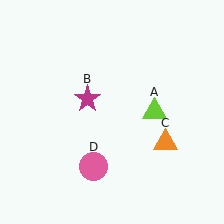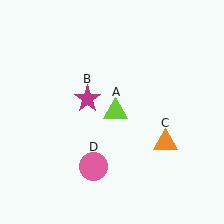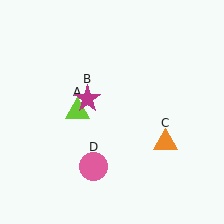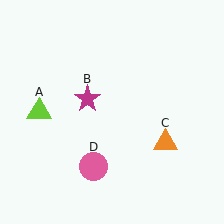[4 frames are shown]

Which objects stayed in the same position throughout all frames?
Magenta star (object B) and orange triangle (object C) and pink circle (object D) remained stationary.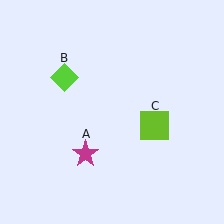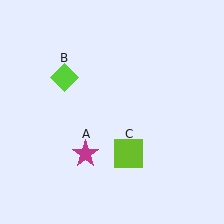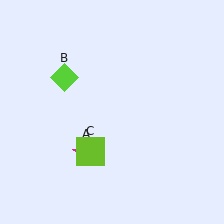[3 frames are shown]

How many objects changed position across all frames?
1 object changed position: lime square (object C).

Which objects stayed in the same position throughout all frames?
Magenta star (object A) and lime diamond (object B) remained stationary.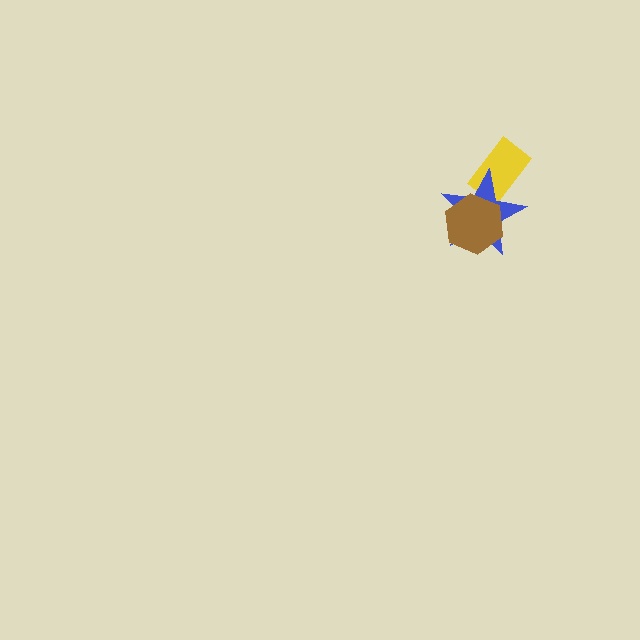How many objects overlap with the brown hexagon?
1 object overlaps with the brown hexagon.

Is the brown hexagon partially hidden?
No, no other shape covers it.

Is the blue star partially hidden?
Yes, it is partially covered by another shape.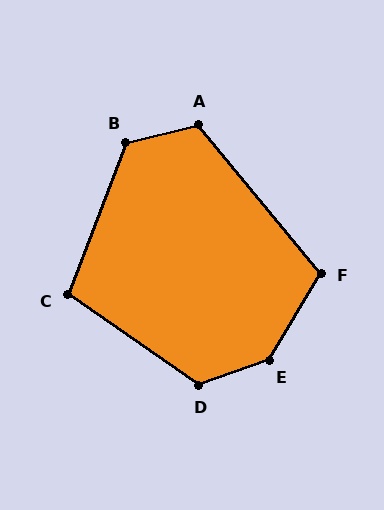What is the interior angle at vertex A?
Approximately 116 degrees (obtuse).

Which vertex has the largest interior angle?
E, at approximately 140 degrees.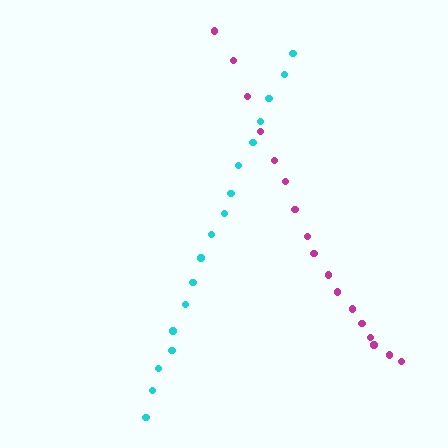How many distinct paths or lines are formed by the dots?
There are 2 distinct paths.